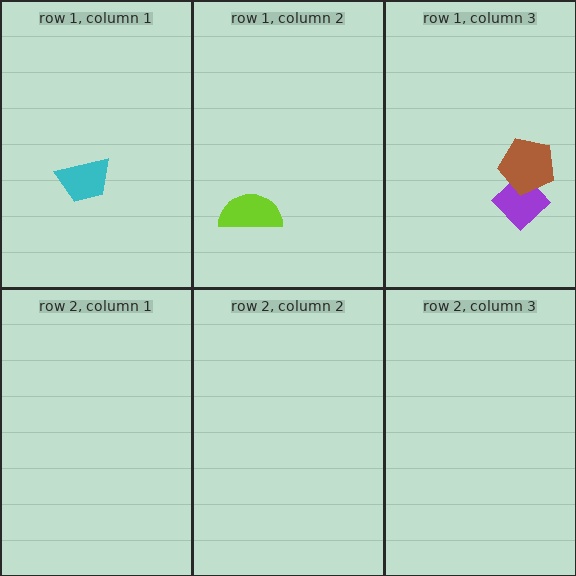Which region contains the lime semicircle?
The row 1, column 2 region.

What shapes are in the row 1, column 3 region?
The purple diamond, the brown pentagon.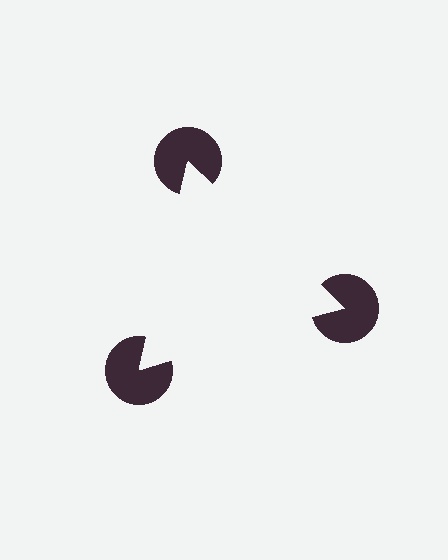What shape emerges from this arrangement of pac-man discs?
An illusory triangle — its edges are inferred from the aligned wedge cuts in the pac-man discs, not physically drawn.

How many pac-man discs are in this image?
There are 3 — one at each vertex of the illusory triangle.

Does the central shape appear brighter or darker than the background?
It typically appears slightly brighter than the background, even though no actual brightness change is drawn.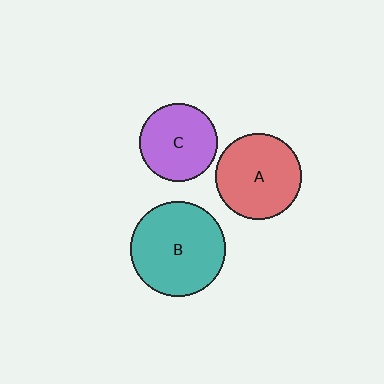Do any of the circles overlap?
No, none of the circles overlap.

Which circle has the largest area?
Circle B (teal).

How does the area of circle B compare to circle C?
Approximately 1.5 times.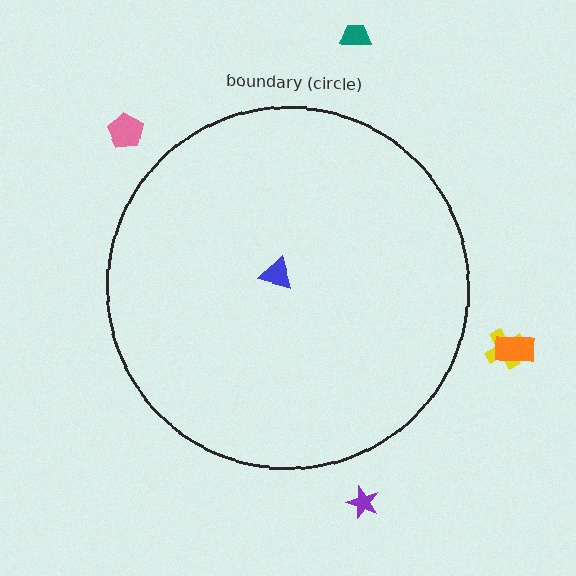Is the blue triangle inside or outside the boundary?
Inside.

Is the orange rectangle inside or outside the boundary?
Outside.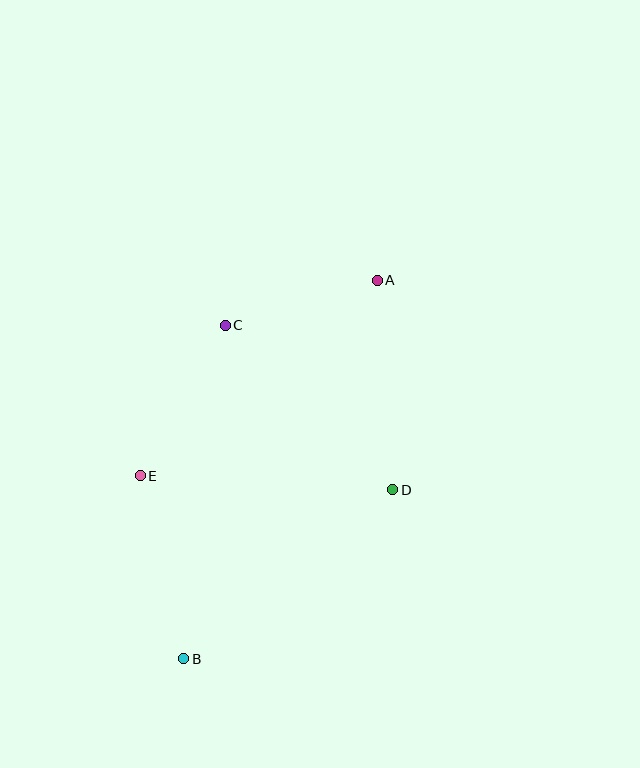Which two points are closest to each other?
Points A and C are closest to each other.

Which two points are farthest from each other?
Points A and B are farthest from each other.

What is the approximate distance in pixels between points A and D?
The distance between A and D is approximately 210 pixels.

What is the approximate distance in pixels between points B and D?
The distance between B and D is approximately 269 pixels.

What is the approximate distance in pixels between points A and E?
The distance between A and E is approximately 307 pixels.